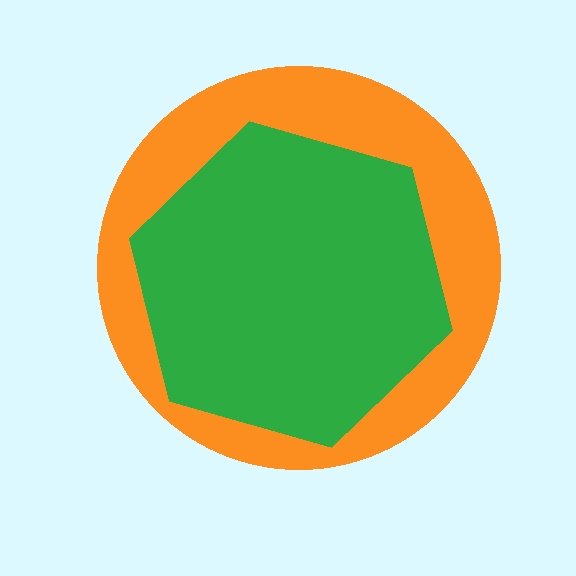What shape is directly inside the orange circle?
The green hexagon.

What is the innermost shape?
The green hexagon.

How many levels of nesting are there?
2.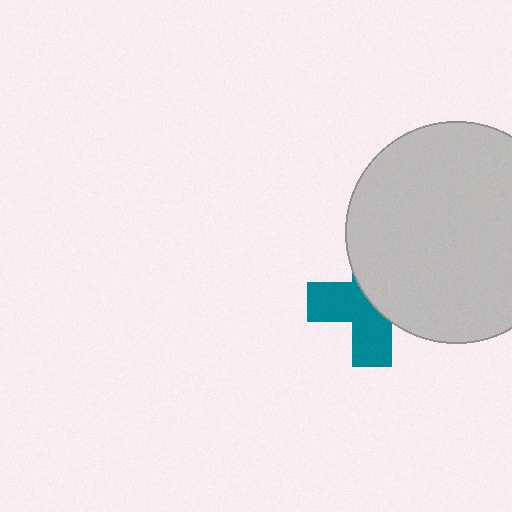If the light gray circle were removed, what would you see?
You would see the complete teal cross.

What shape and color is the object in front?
The object in front is a light gray circle.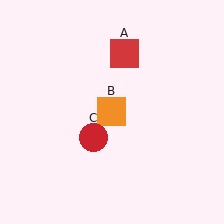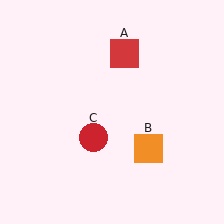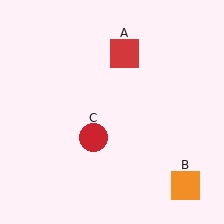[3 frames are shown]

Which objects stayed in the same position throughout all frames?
Red square (object A) and red circle (object C) remained stationary.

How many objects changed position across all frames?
1 object changed position: orange square (object B).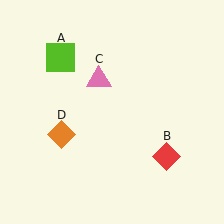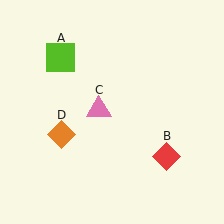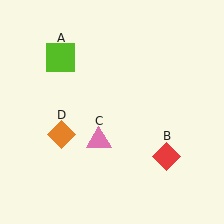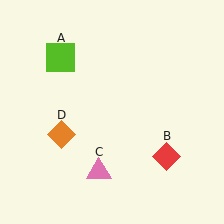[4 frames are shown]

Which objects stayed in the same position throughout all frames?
Lime square (object A) and red diamond (object B) and orange diamond (object D) remained stationary.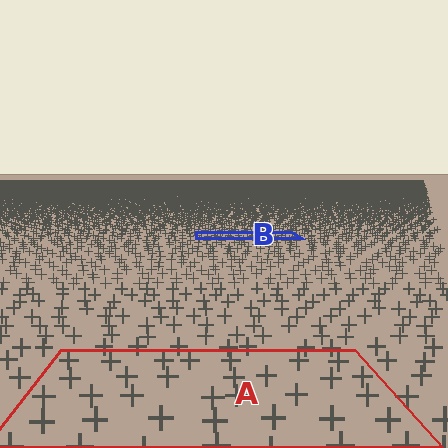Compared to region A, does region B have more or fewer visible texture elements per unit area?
Region B has more texture elements per unit area — they are packed more densely because it is farther away.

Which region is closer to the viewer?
Region A is closer. The texture elements there are larger and more spread out.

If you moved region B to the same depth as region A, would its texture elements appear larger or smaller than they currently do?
They would appear larger. At a closer depth, the same texture elements are projected at a bigger on-screen size.